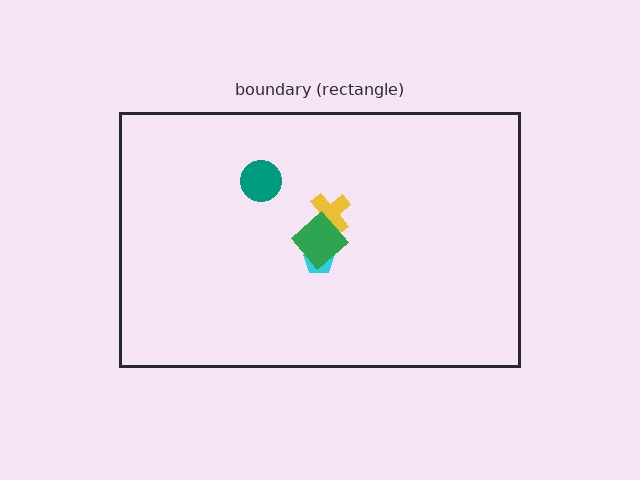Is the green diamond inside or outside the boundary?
Inside.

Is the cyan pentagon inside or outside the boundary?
Inside.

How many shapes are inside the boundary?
4 inside, 0 outside.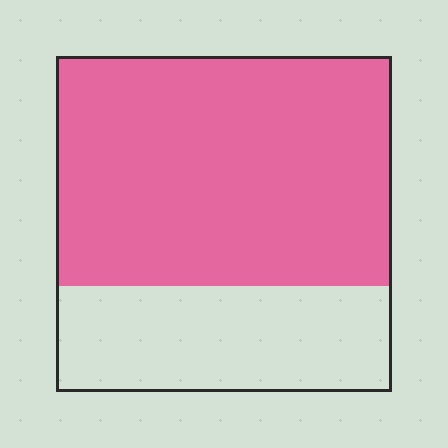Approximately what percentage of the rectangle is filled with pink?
Approximately 70%.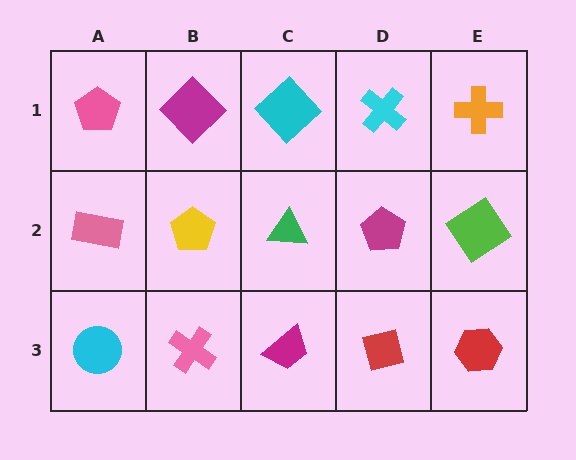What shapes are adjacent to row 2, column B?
A magenta diamond (row 1, column B), a pink cross (row 3, column B), a pink rectangle (row 2, column A), a green triangle (row 2, column C).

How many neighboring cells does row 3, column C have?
3.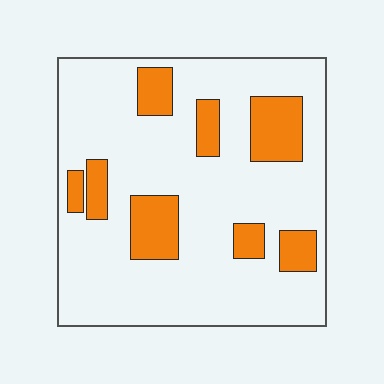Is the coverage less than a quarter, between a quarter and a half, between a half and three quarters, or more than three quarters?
Less than a quarter.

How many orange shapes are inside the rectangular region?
8.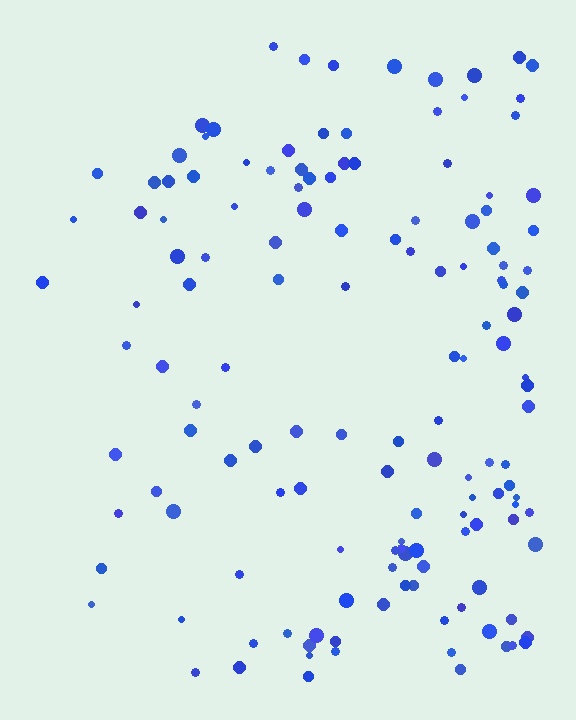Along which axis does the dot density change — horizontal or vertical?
Horizontal.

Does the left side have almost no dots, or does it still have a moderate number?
Still a moderate number, just noticeably fewer than the right.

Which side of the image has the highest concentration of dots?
The right.